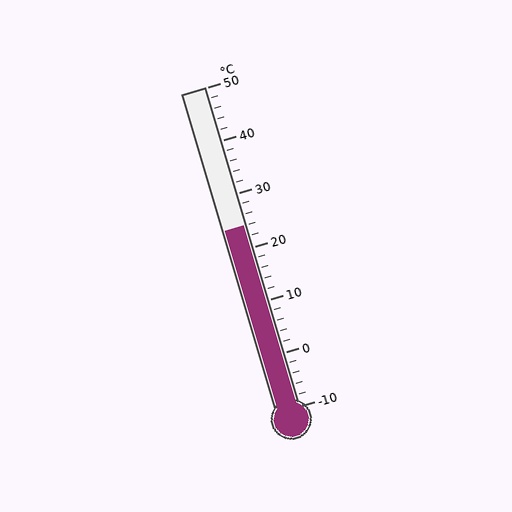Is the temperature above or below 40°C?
The temperature is below 40°C.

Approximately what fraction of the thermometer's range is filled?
The thermometer is filled to approximately 55% of its range.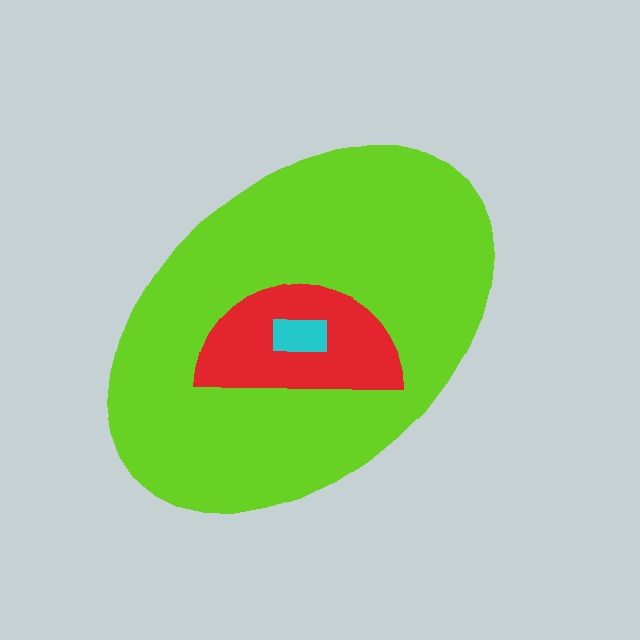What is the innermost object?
The cyan rectangle.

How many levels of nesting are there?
3.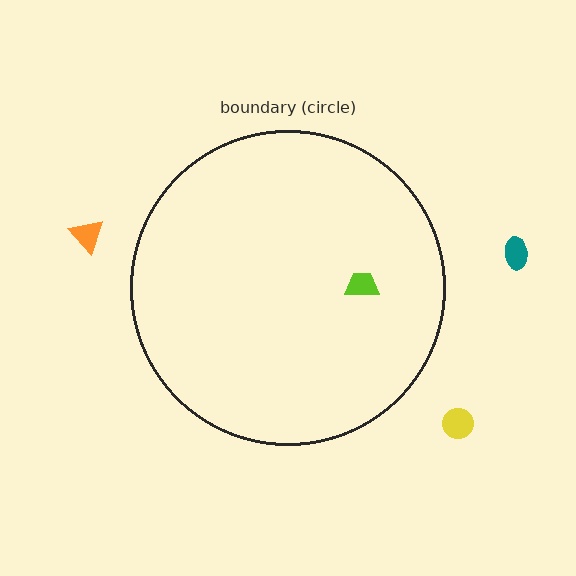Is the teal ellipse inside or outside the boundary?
Outside.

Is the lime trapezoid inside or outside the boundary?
Inside.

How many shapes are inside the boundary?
1 inside, 3 outside.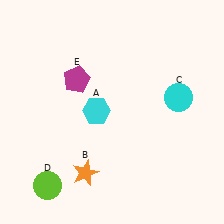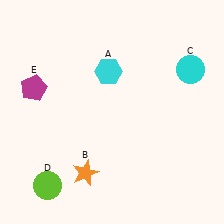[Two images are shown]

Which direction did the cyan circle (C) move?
The cyan circle (C) moved up.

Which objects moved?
The objects that moved are: the cyan hexagon (A), the cyan circle (C), the magenta pentagon (E).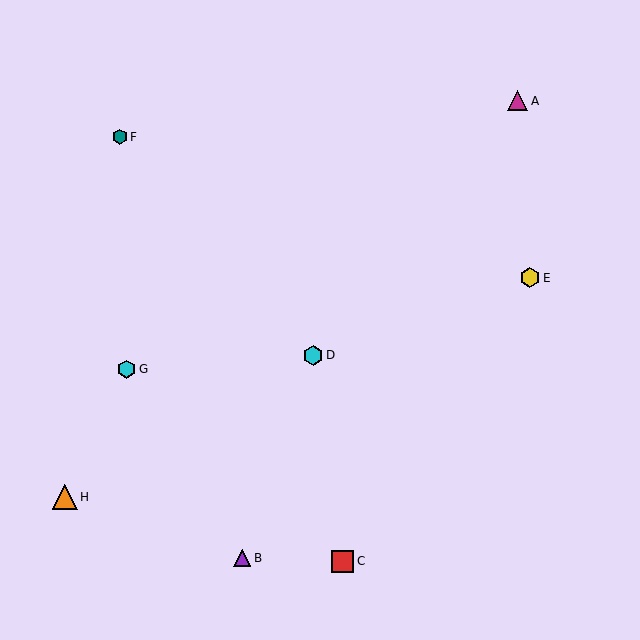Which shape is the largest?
The orange triangle (labeled H) is the largest.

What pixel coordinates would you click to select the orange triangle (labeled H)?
Click at (65, 497) to select the orange triangle H.